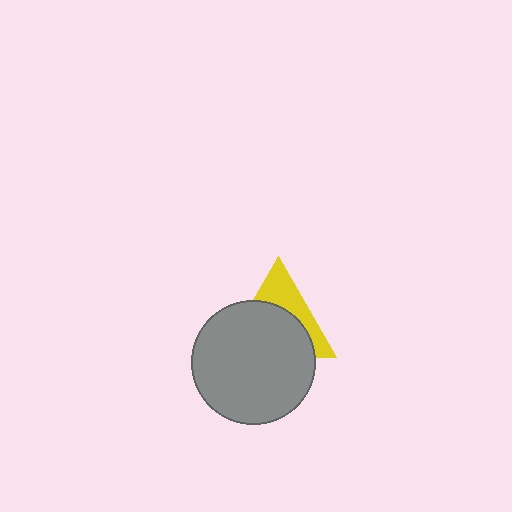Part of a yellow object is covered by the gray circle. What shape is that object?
It is a triangle.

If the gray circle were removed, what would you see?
You would see the complete yellow triangle.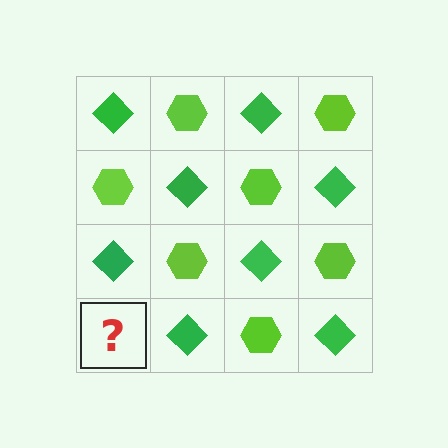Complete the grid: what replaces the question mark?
The question mark should be replaced with a lime hexagon.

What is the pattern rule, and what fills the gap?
The rule is that it alternates green diamond and lime hexagon in a checkerboard pattern. The gap should be filled with a lime hexagon.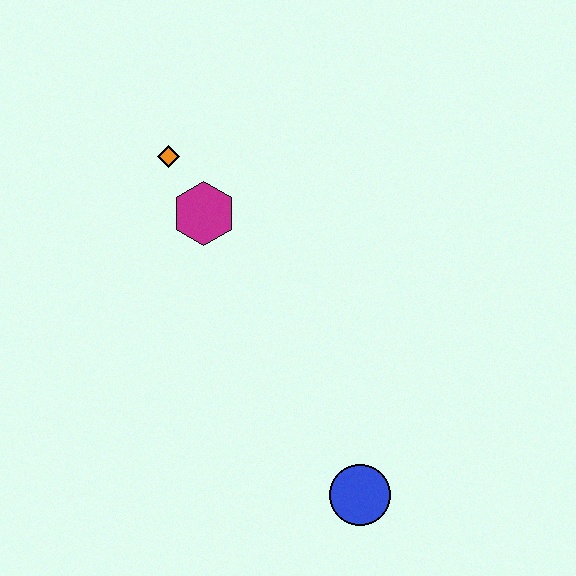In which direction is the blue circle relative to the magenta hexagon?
The blue circle is below the magenta hexagon.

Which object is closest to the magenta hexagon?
The orange diamond is closest to the magenta hexagon.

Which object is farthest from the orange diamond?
The blue circle is farthest from the orange diamond.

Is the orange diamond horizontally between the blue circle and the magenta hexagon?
No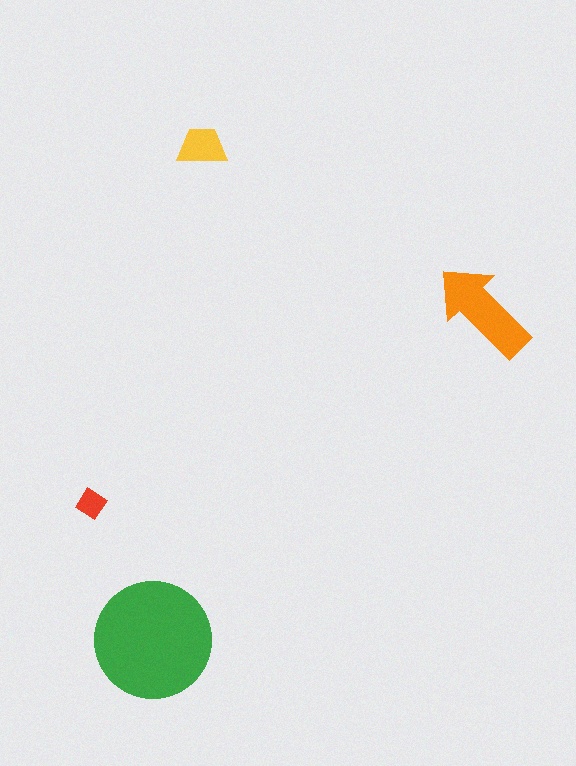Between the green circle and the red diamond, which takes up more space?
The green circle.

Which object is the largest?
The green circle.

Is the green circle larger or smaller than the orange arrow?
Larger.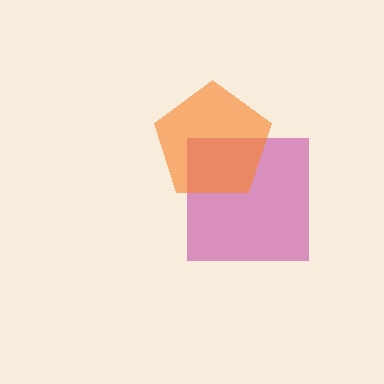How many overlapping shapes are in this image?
There are 2 overlapping shapes in the image.